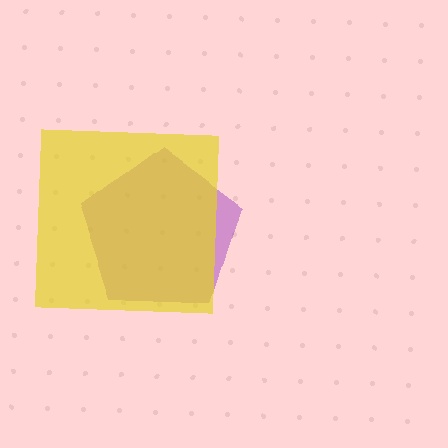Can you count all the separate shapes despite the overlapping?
Yes, there are 2 separate shapes.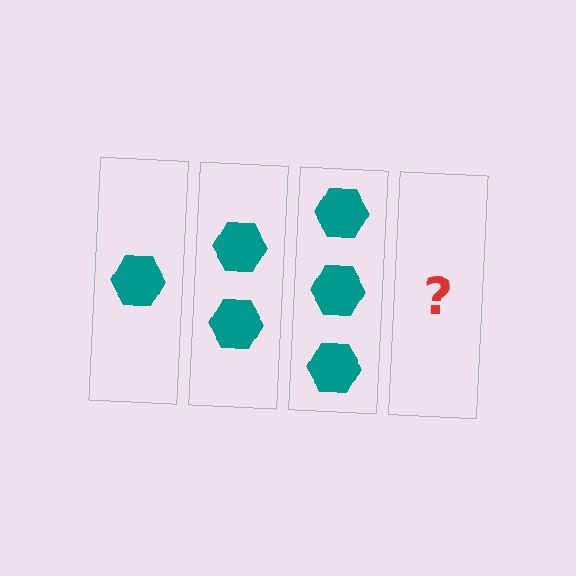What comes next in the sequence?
The next element should be 4 hexagons.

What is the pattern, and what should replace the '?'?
The pattern is that each step adds one more hexagon. The '?' should be 4 hexagons.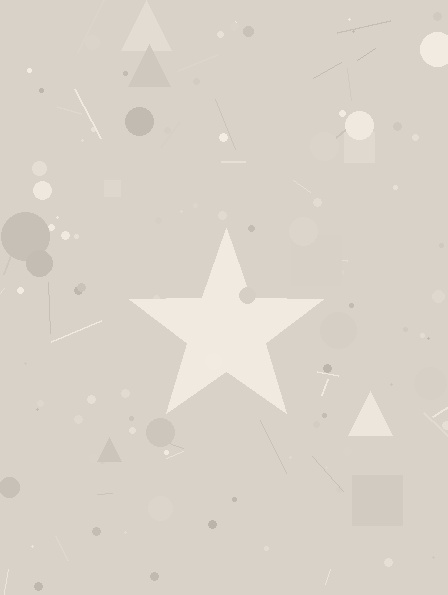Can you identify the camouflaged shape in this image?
The camouflaged shape is a star.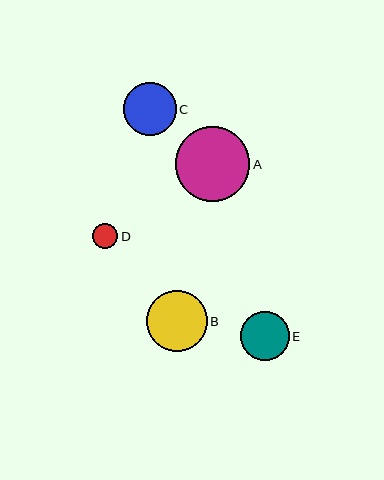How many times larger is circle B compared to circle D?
Circle B is approximately 2.4 times the size of circle D.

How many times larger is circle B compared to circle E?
Circle B is approximately 1.2 times the size of circle E.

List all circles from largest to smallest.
From largest to smallest: A, B, C, E, D.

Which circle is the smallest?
Circle D is the smallest with a size of approximately 25 pixels.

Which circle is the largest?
Circle A is the largest with a size of approximately 74 pixels.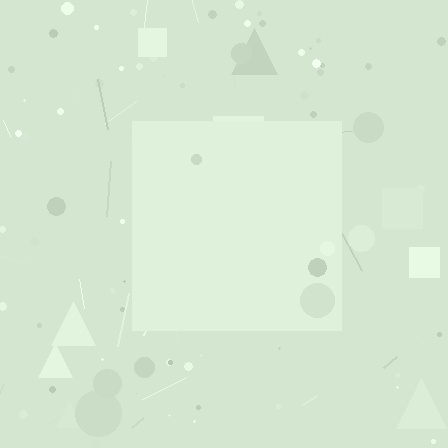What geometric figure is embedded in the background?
A square is embedded in the background.